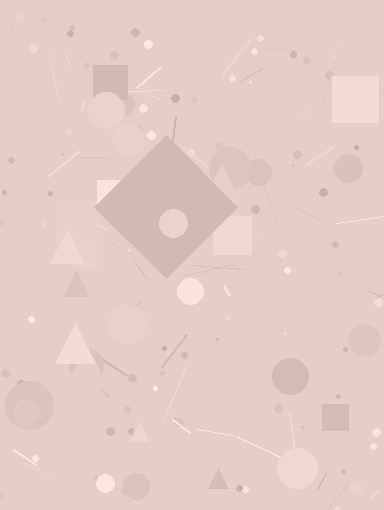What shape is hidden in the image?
A diamond is hidden in the image.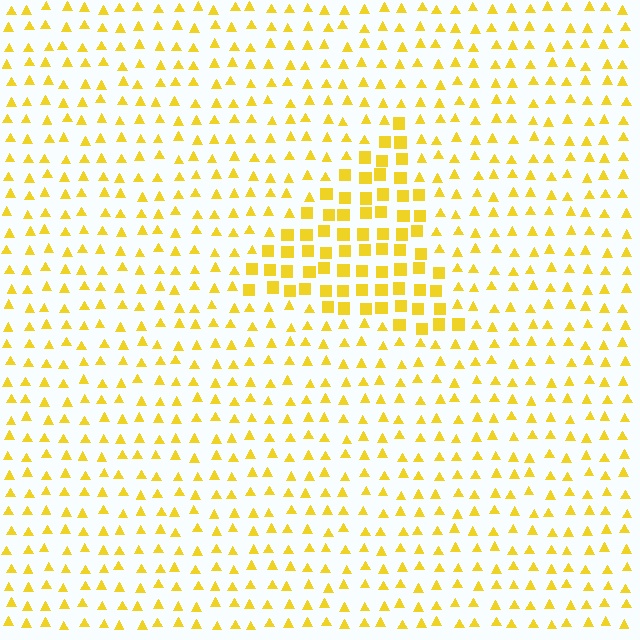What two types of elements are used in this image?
The image uses squares inside the triangle region and triangles outside it.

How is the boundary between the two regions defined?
The boundary is defined by a change in element shape: squares inside vs. triangles outside. All elements share the same color and spacing.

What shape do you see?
I see a triangle.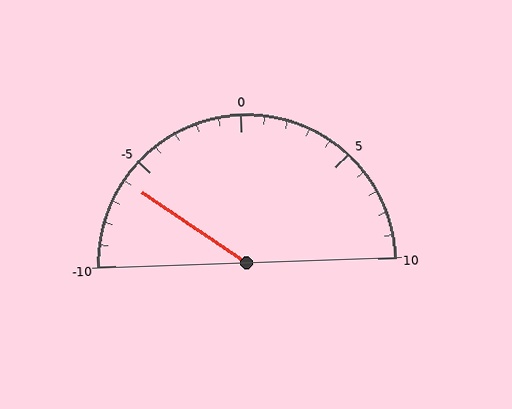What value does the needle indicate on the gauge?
The needle indicates approximately -6.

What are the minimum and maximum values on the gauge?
The gauge ranges from -10 to 10.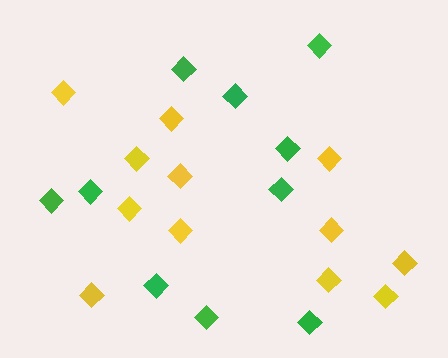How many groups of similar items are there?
There are 2 groups: one group of yellow diamonds (12) and one group of green diamonds (10).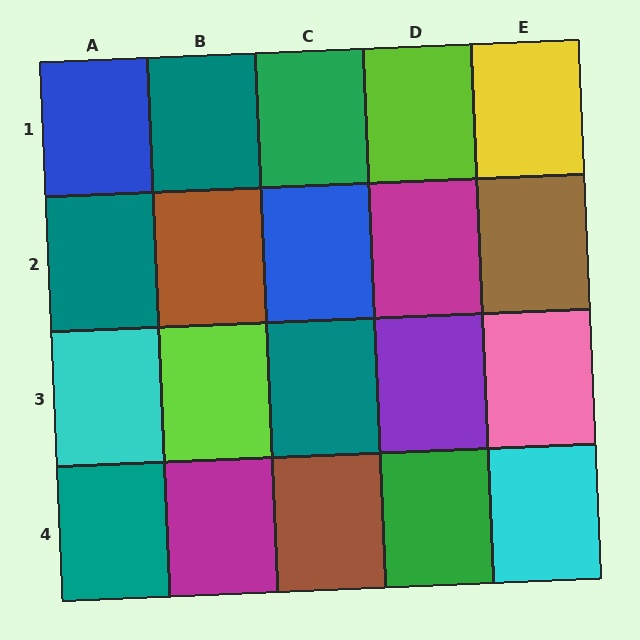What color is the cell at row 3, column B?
Lime.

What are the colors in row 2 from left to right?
Teal, brown, blue, magenta, brown.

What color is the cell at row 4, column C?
Brown.